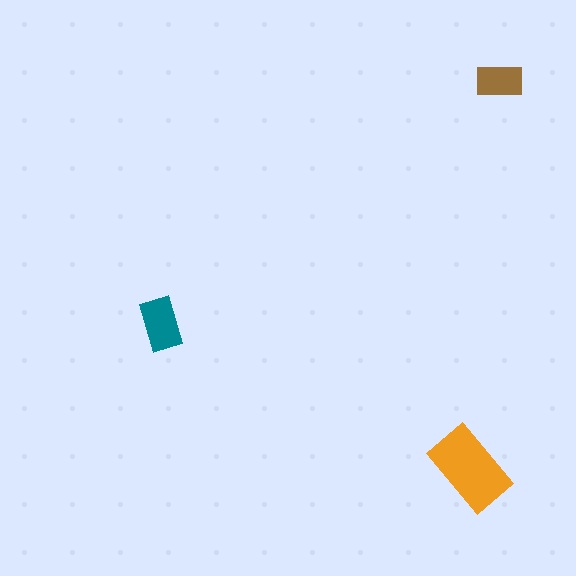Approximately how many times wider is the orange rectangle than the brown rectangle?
About 2 times wider.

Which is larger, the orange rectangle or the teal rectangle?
The orange one.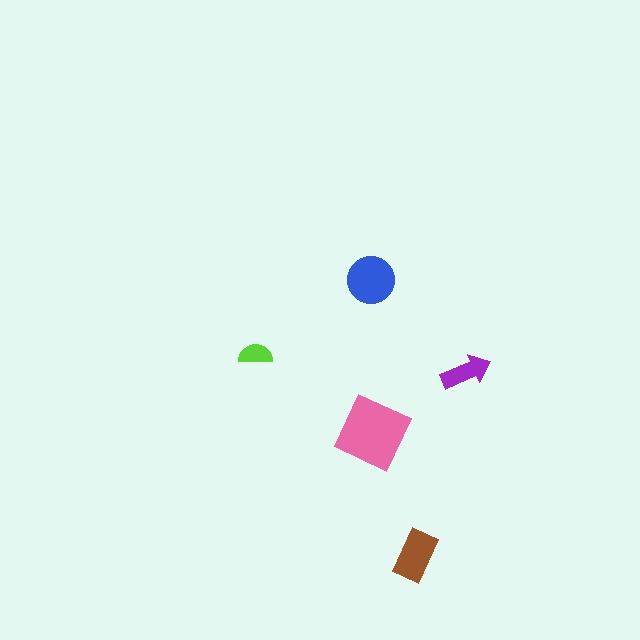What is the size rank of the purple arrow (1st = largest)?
4th.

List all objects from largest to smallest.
The pink square, the blue circle, the brown rectangle, the purple arrow, the lime semicircle.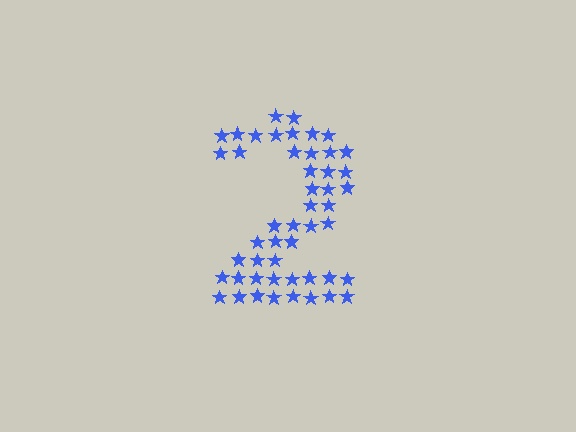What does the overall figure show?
The overall figure shows the digit 2.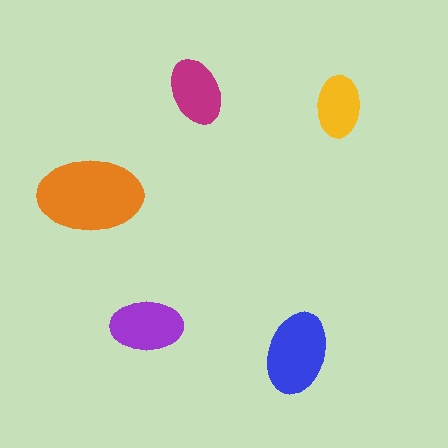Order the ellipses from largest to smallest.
the orange one, the blue one, the purple one, the magenta one, the yellow one.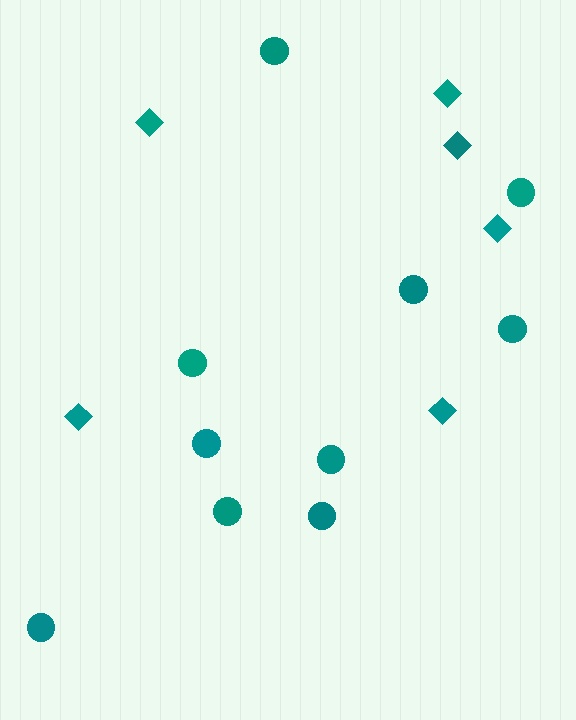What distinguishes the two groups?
There are 2 groups: one group of circles (10) and one group of diamonds (6).